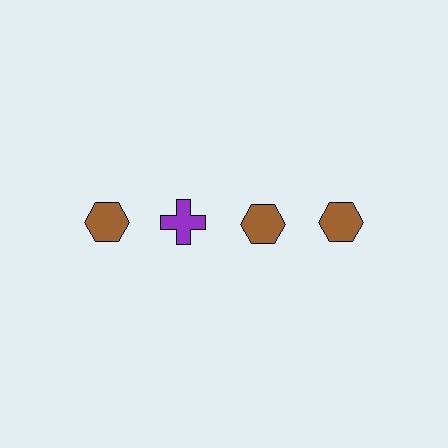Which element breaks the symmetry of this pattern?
The purple cross in the top row, second from left column breaks the symmetry. All other shapes are brown hexagons.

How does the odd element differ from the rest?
It differs in both color (purple instead of brown) and shape (cross instead of hexagon).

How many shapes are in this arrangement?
There are 4 shapes arranged in a grid pattern.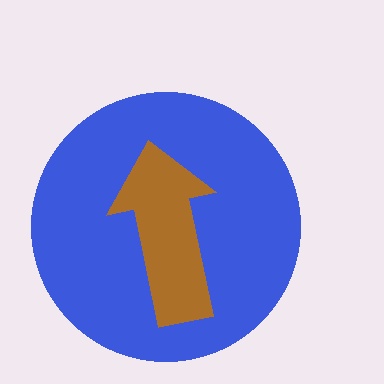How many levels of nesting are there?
2.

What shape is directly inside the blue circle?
The brown arrow.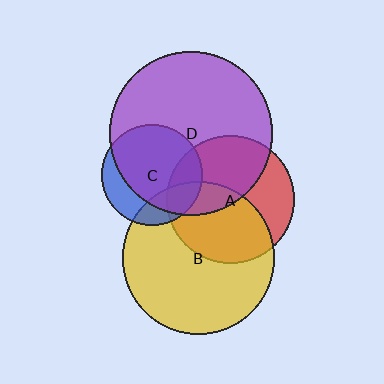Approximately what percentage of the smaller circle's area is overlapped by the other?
Approximately 50%.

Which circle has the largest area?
Circle D (purple).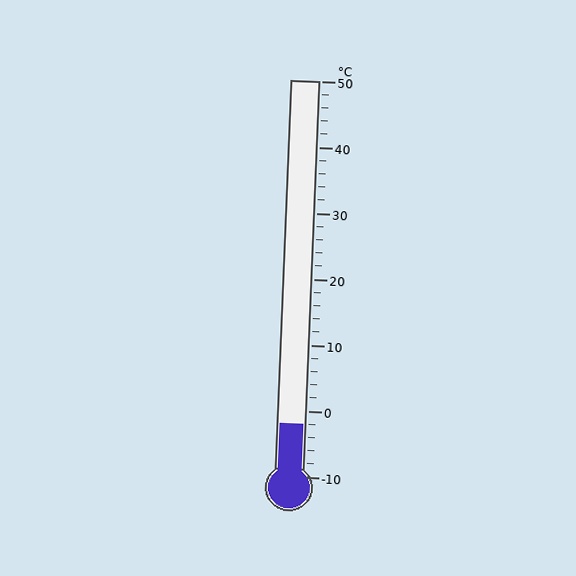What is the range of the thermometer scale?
The thermometer scale ranges from -10°C to 50°C.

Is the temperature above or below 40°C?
The temperature is below 40°C.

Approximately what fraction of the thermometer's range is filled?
The thermometer is filled to approximately 15% of its range.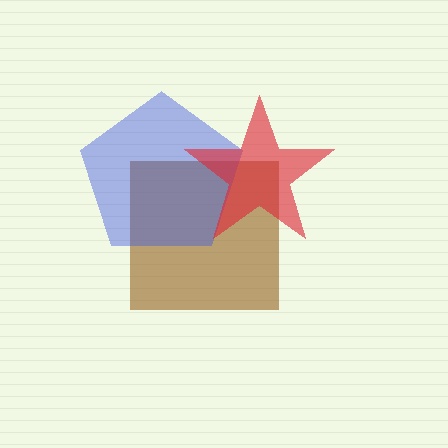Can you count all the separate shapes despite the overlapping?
Yes, there are 3 separate shapes.